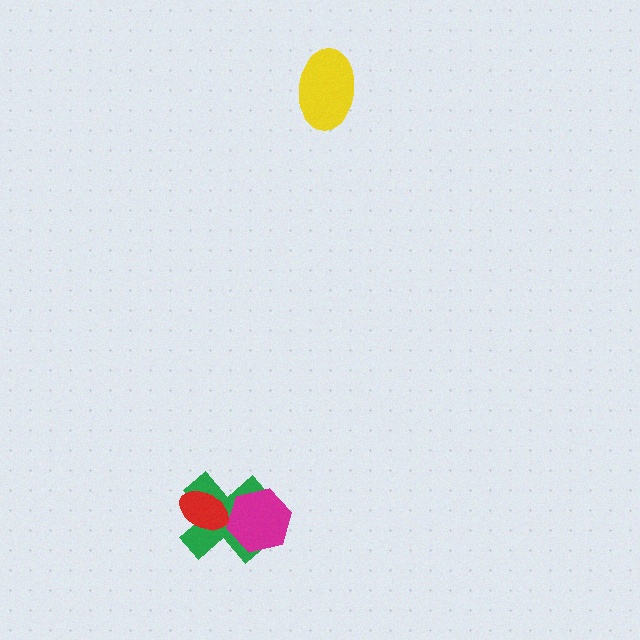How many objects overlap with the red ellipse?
1 object overlaps with the red ellipse.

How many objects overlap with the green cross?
2 objects overlap with the green cross.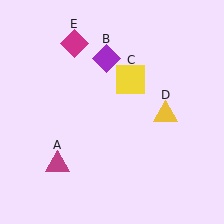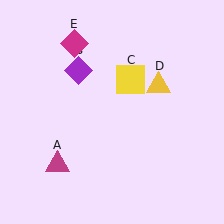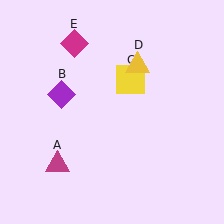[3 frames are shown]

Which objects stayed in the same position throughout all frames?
Magenta triangle (object A) and yellow square (object C) and magenta diamond (object E) remained stationary.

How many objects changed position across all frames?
2 objects changed position: purple diamond (object B), yellow triangle (object D).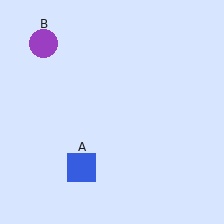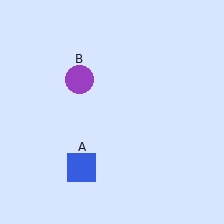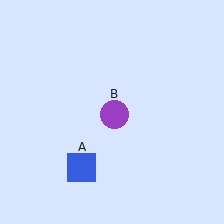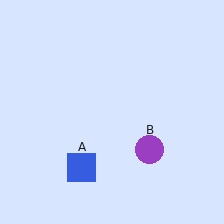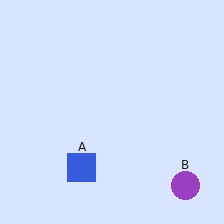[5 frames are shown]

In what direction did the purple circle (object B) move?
The purple circle (object B) moved down and to the right.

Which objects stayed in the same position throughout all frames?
Blue square (object A) remained stationary.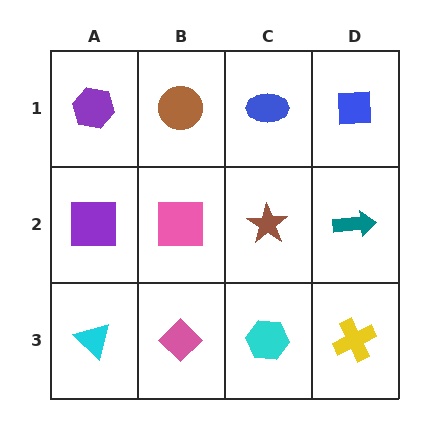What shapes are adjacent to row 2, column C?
A blue ellipse (row 1, column C), a cyan hexagon (row 3, column C), a pink square (row 2, column B), a teal arrow (row 2, column D).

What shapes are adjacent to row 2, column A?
A purple hexagon (row 1, column A), a cyan triangle (row 3, column A), a pink square (row 2, column B).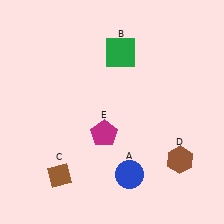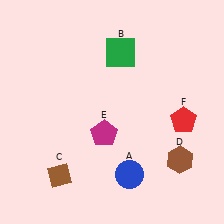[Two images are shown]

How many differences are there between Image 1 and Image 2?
There is 1 difference between the two images.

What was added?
A red pentagon (F) was added in Image 2.